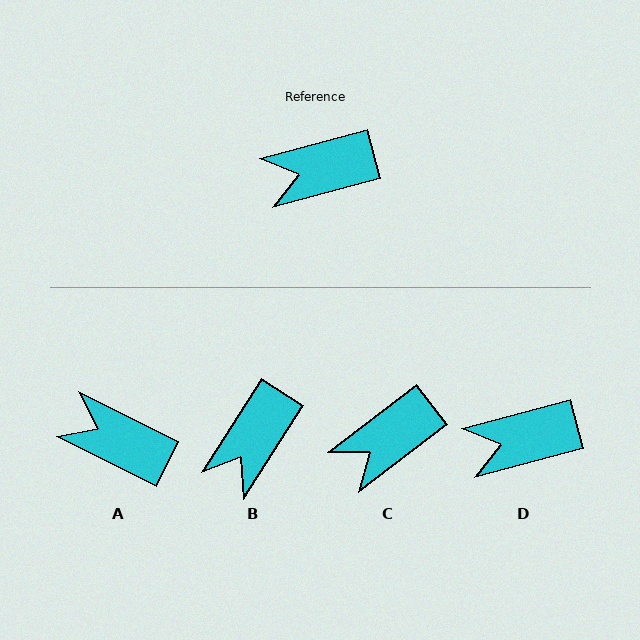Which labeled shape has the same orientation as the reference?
D.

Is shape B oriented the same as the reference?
No, it is off by about 43 degrees.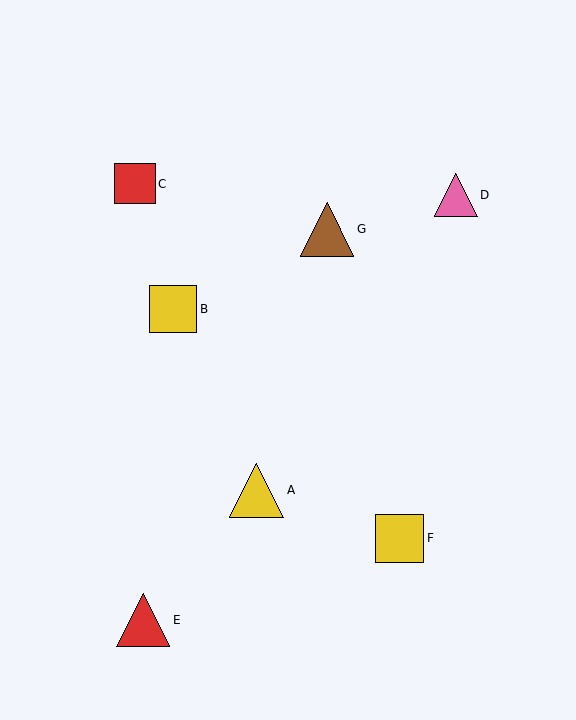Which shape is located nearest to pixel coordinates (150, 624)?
The red triangle (labeled E) at (143, 620) is nearest to that location.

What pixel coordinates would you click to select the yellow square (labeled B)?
Click at (173, 309) to select the yellow square B.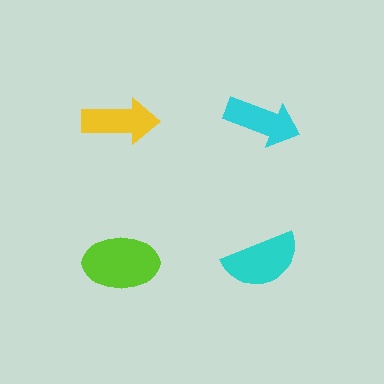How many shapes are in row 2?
2 shapes.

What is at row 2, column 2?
A cyan semicircle.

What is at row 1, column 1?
A yellow arrow.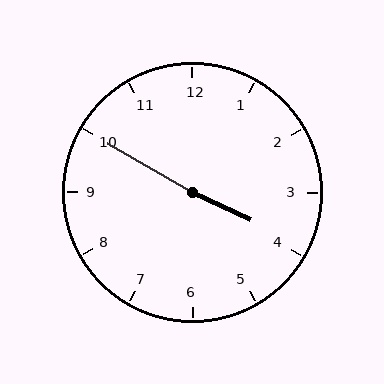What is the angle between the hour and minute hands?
Approximately 175 degrees.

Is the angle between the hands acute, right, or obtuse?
It is obtuse.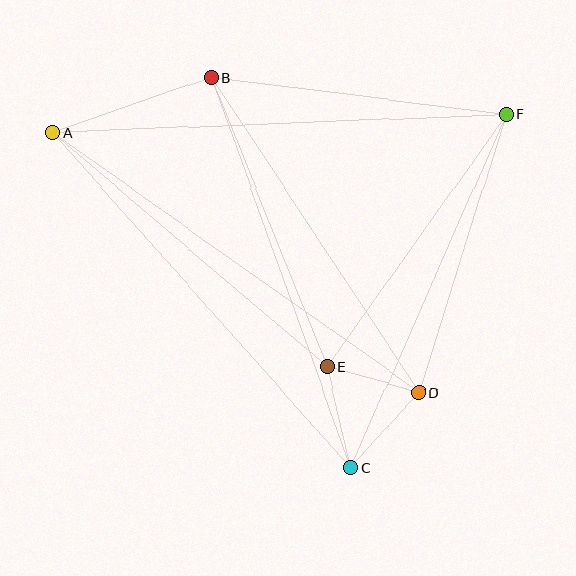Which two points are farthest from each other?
Points A and F are farthest from each other.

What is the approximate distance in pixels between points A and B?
The distance between A and B is approximately 168 pixels.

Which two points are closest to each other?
Points D and E are closest to each other.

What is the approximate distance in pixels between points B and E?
The distance between B and E is approximately 312 pixels.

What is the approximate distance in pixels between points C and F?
The distance between C and F is approximately 387 pixels.